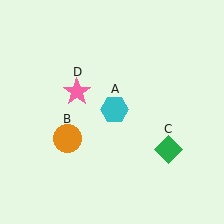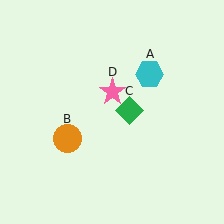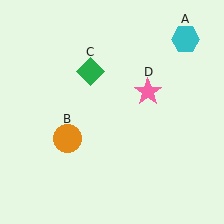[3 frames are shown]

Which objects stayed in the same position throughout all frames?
Orange circle (object B) remained stationary.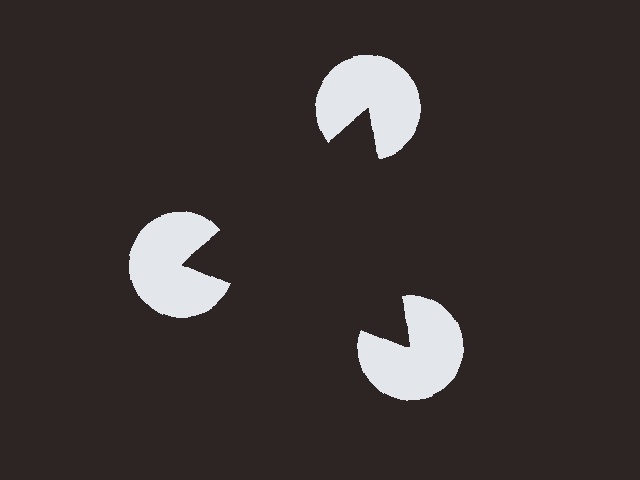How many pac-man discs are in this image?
There are 3 — one at each vertex of the illusory triangle.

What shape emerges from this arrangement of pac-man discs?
An illusory triangle — its edges are inferred from the aligned wedge cuts in the pac-man discs, not physically drawn.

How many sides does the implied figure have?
3 sides.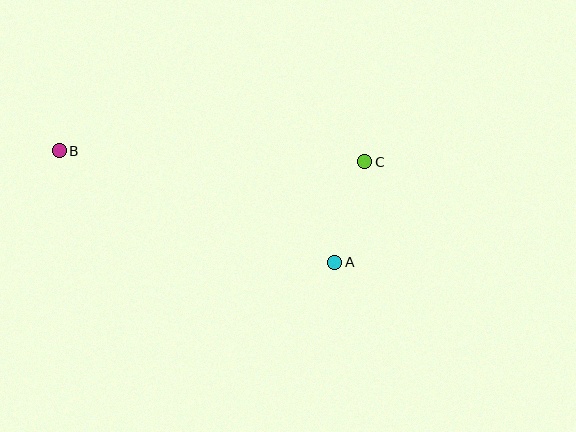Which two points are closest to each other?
Points A and C are closest to each other.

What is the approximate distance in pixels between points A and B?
The distance between A and B is approximately 298 pixels.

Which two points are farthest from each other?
Points B and C are farthest from each other.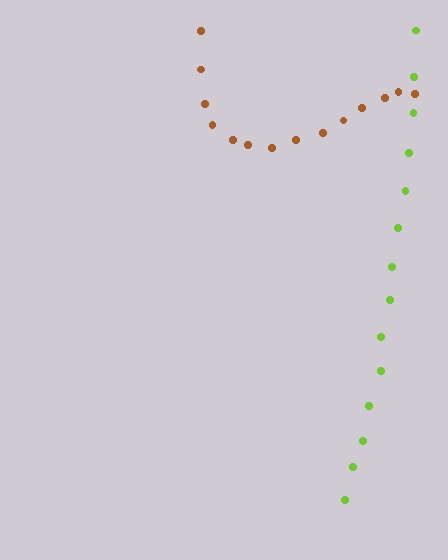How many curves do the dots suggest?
There are 2 distinct paths.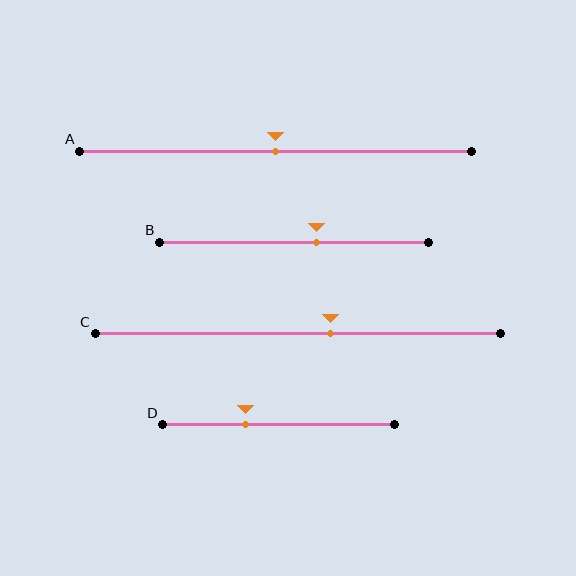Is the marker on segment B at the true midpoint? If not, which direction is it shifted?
No, the marker on segment B is shifted to the right by about 8% of the segment length.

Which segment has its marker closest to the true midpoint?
Segment A has its marker closest to the true midpoint.